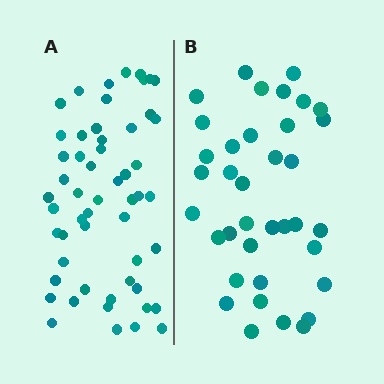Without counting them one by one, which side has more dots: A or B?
Region A (the left region) has more dots.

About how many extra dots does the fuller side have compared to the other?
Region A has approximately 15 more dots than region B.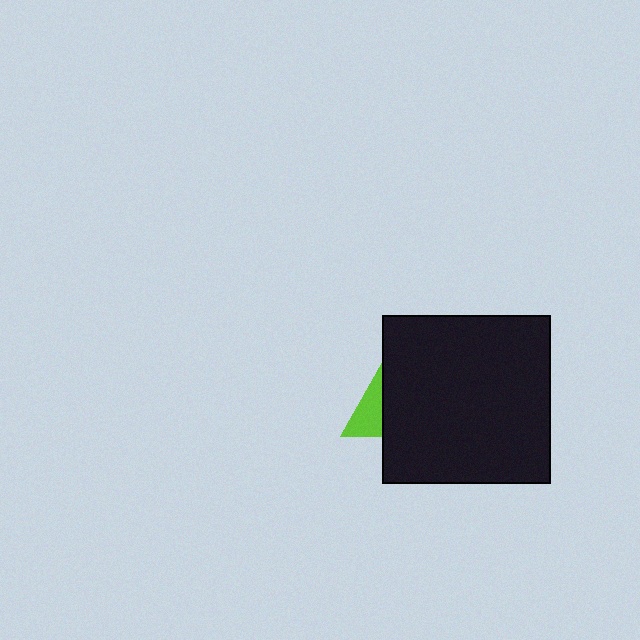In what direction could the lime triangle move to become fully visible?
The lime triangle could move left. That would shift it out from behind the black square entirely.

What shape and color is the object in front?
The object in front is a black square.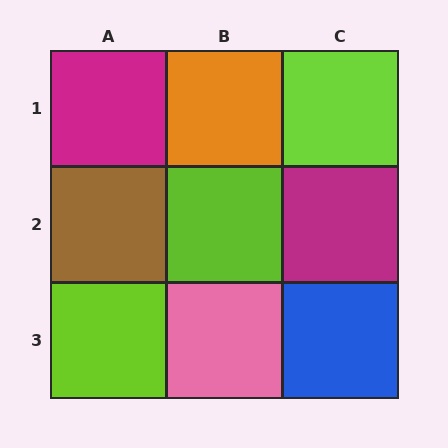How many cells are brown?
1 cell is brown.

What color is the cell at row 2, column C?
Magenta.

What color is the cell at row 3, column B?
Pink.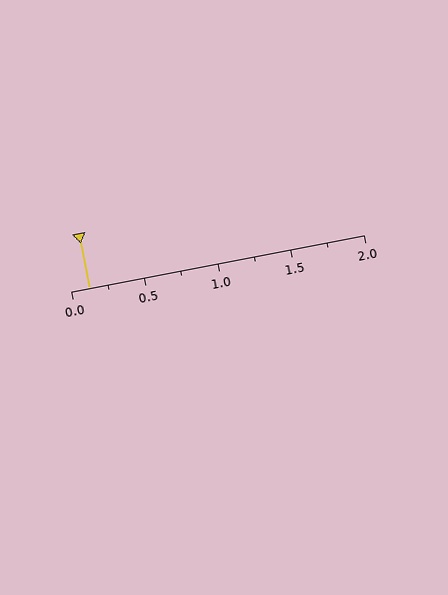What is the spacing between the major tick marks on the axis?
The major ticks are spaced 0.5 apart.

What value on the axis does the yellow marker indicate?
The marker indicates approximately 0.12.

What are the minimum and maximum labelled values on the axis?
The axis runs from 0.0 to 2.0.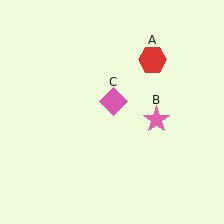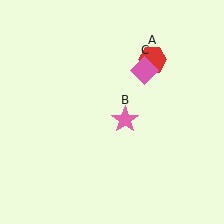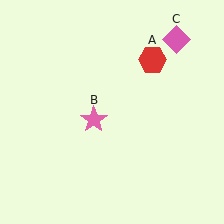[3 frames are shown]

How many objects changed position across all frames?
2 objects changed position: pink star (object B), pink diamond (object C).